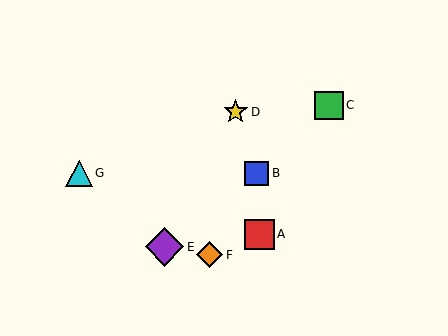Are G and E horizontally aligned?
No, G is at y≈173 and E is at y≈247.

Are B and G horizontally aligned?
Yes, both are at y≈173.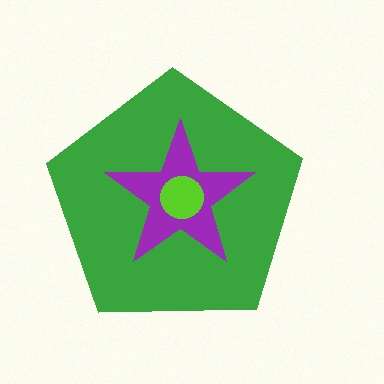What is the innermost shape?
The lime circle.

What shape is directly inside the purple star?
The lime circle.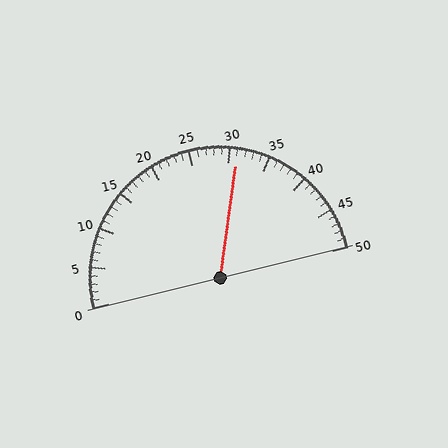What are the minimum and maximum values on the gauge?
The gauge ranges from 0 to 50.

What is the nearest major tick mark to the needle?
The nearest major tick mark is 30.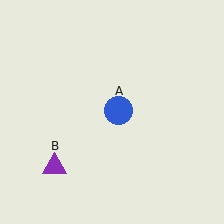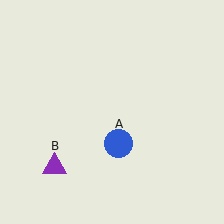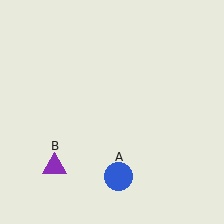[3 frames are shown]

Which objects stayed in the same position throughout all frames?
Purple triangle (object B) remained stationary.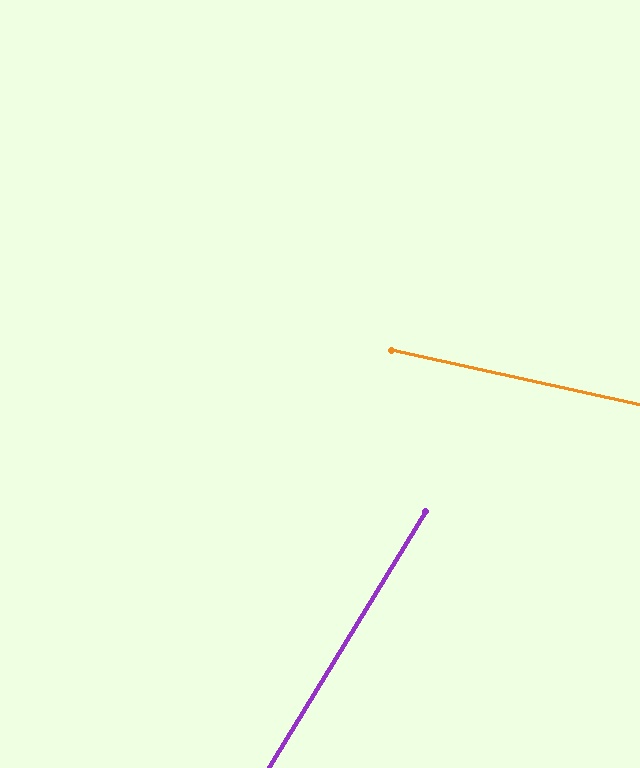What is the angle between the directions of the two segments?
Approximately 71 degrees.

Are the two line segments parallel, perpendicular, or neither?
Neither parallel nor perpendicular — they differ by about 71°.